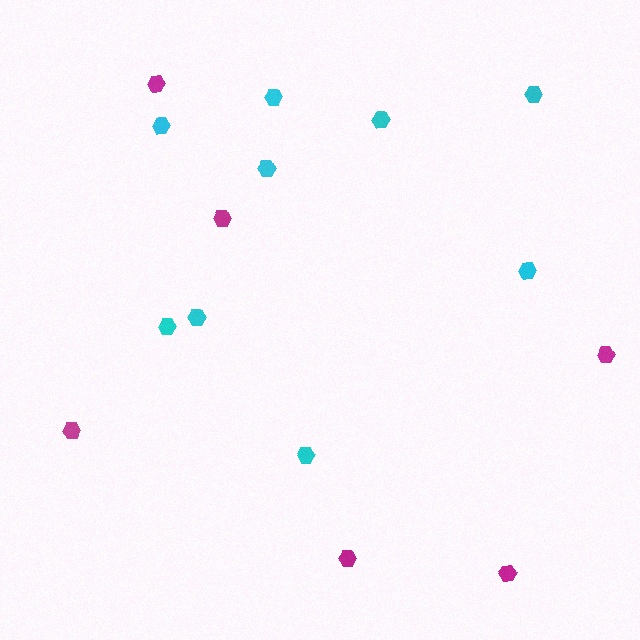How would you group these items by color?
There are 2 groups: one group of cyan hexagons (9) and one group of magenta hexagons (6).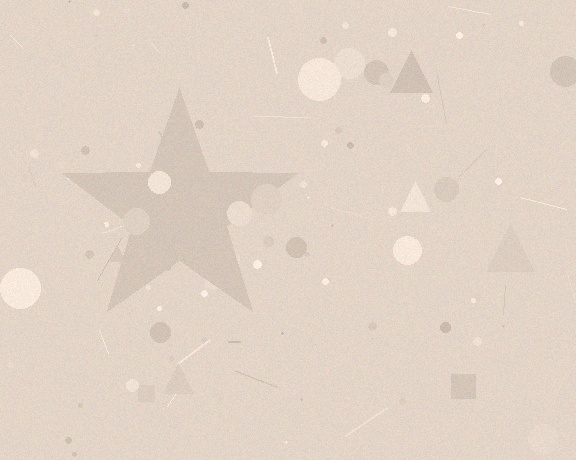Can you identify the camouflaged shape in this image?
The camouflaged shape is a star.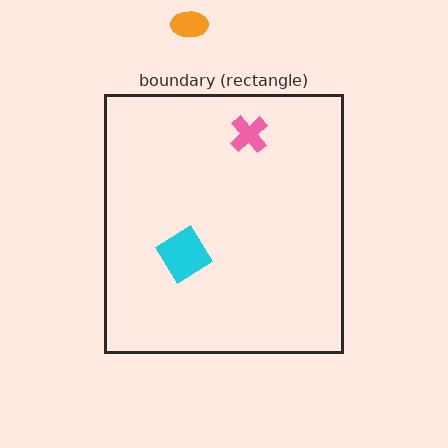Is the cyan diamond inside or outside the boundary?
Inside.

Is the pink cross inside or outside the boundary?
Inside.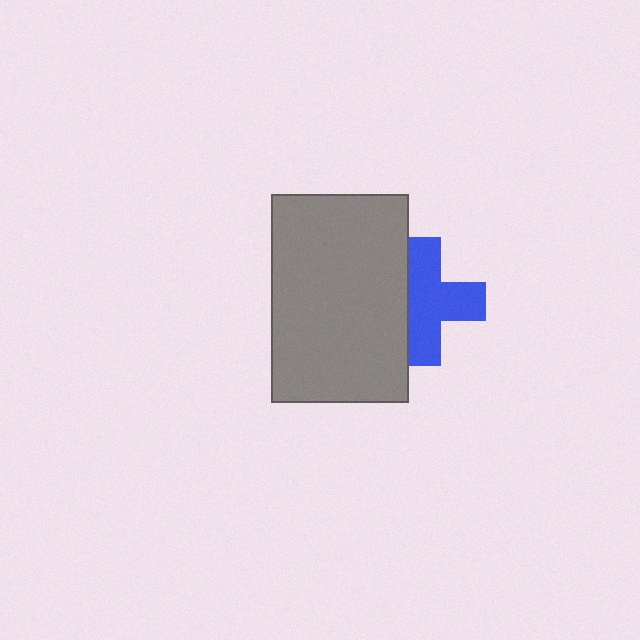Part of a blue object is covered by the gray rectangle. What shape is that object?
It is a cross.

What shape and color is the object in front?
The object in front is a gray rectangle.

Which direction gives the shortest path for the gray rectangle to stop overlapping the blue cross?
Moving left gives the shortest separation.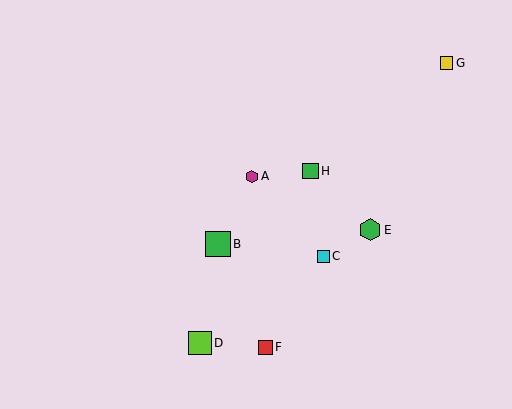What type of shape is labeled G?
Shape G is a yellow square.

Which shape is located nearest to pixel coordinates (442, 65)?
The yellow square (labeled G) at (447, 63) is nearest to that location.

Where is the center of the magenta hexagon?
The center of the magenta hexagon is at (252, 176).